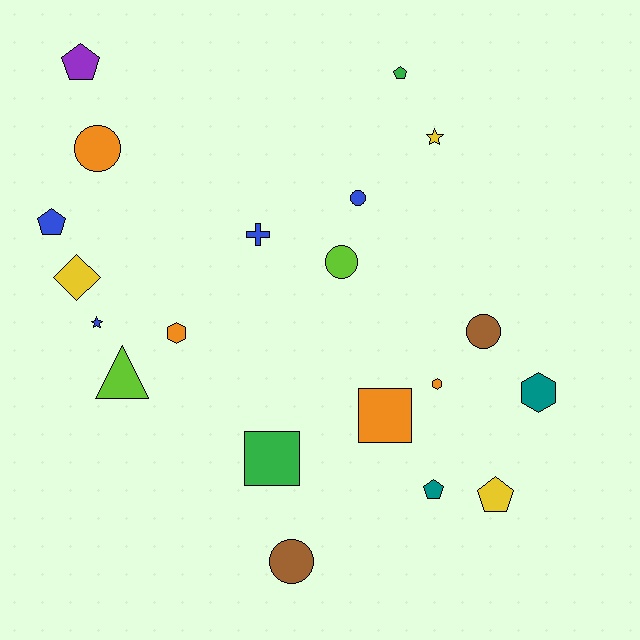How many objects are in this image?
There are 20 objects.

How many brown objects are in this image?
There are 2 brown objects.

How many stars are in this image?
There are 2 stars.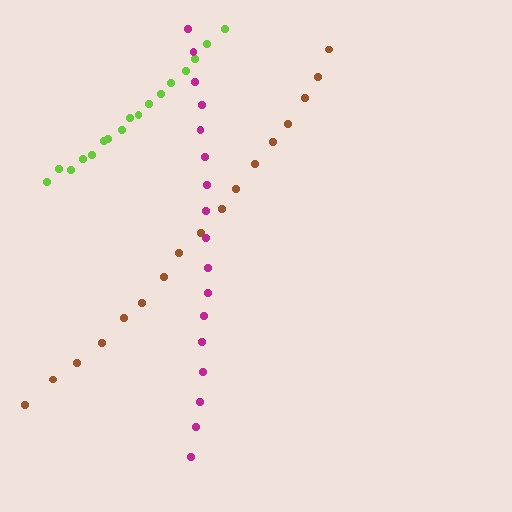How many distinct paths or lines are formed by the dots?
There are 3 distinct paths.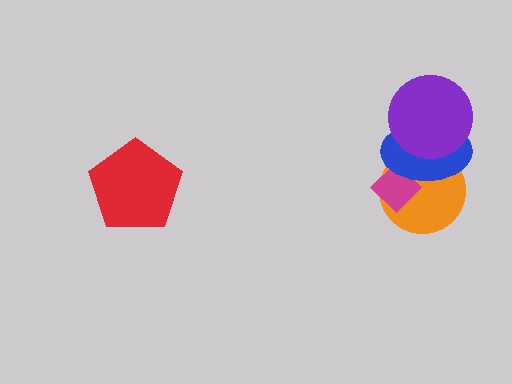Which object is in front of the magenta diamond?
The blue ellipse is in front of the magenta diamond.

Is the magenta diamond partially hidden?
Yes, it is partially covered by another shape.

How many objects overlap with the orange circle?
3 objects overlap with the orange circle.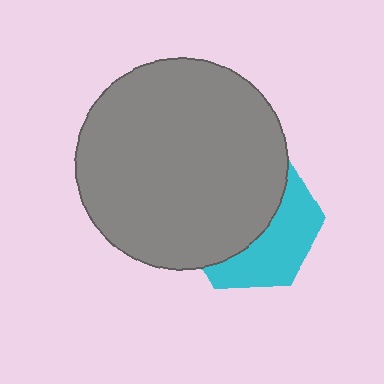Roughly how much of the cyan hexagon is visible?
A small part of it is visible (roughly 41%).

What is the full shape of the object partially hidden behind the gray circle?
The partially hidden object is a cyan hexagon.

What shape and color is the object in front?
The object in front is a gray circle.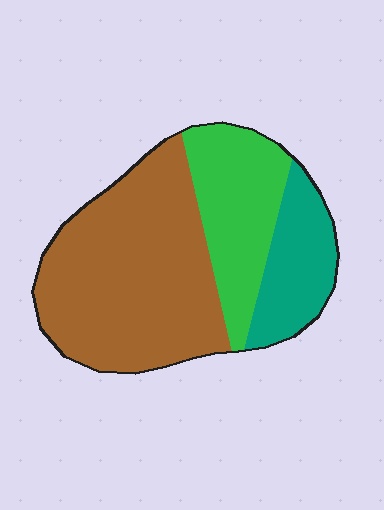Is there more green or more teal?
Green.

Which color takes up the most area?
Brown, at roughly 55%.